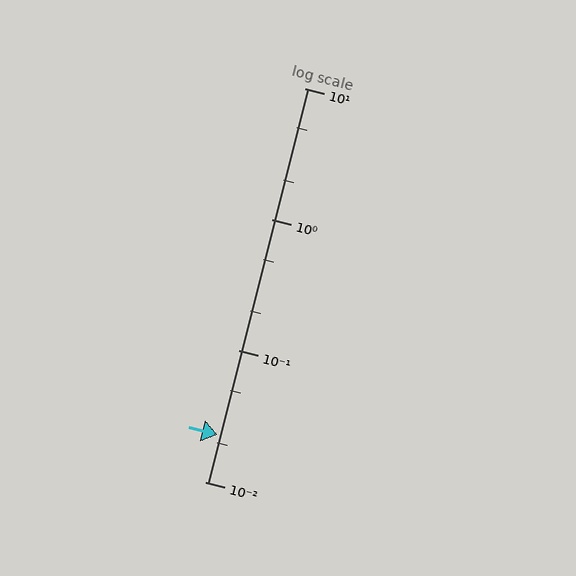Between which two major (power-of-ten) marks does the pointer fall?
The pointer is between 0.01 and 0.1.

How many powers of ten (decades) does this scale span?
The scale spans 3 decades, from 0.01 to 10.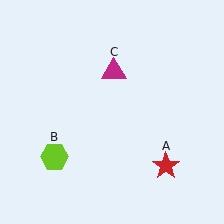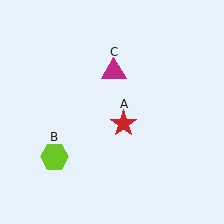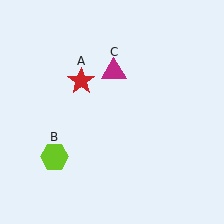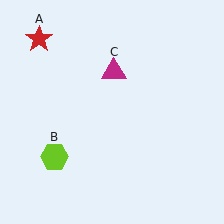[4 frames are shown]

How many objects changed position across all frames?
1 object changed position: red star (object A).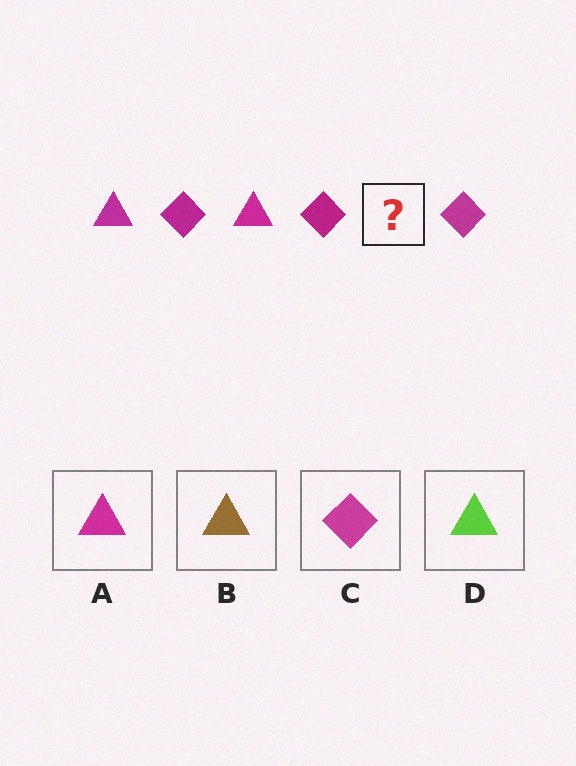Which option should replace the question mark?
Option A.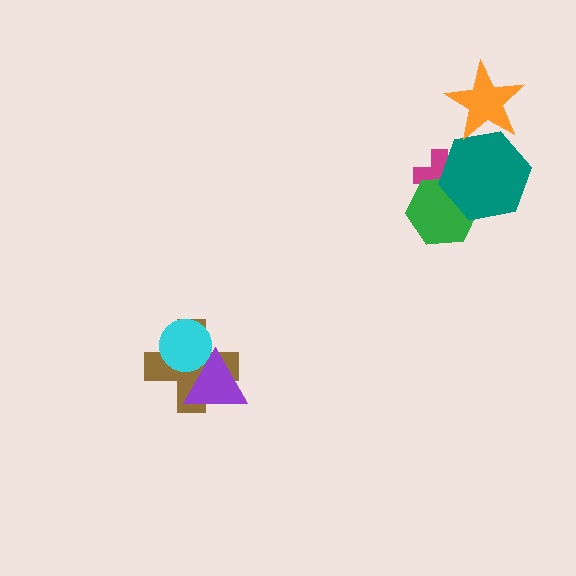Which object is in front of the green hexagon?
The teal hexagon is in front of the green hexagon.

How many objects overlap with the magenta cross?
2 objects overlap with the magenta cross.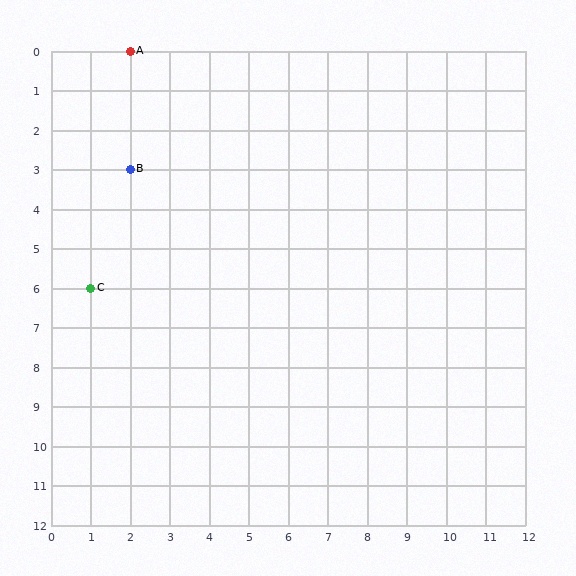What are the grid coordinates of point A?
Point A is at grid coordinates (2, 0).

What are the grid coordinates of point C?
Point C is at grid coordinates (1, 6).